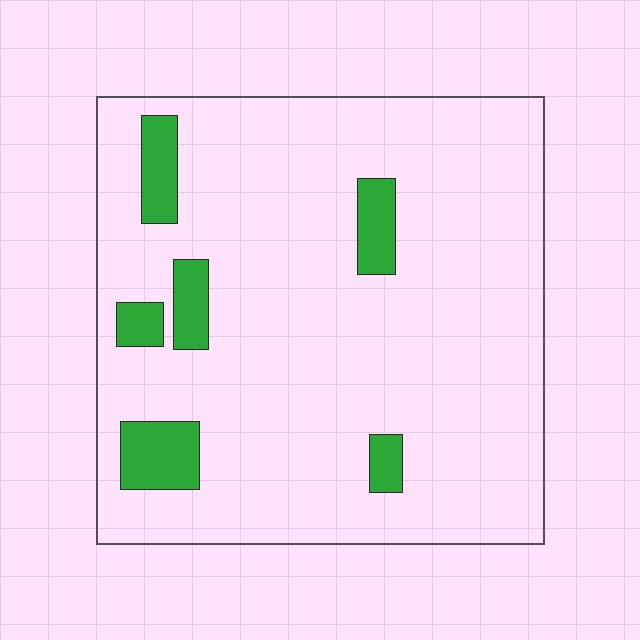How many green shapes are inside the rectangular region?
6.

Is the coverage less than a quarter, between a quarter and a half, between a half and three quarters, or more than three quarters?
Less than a quarter.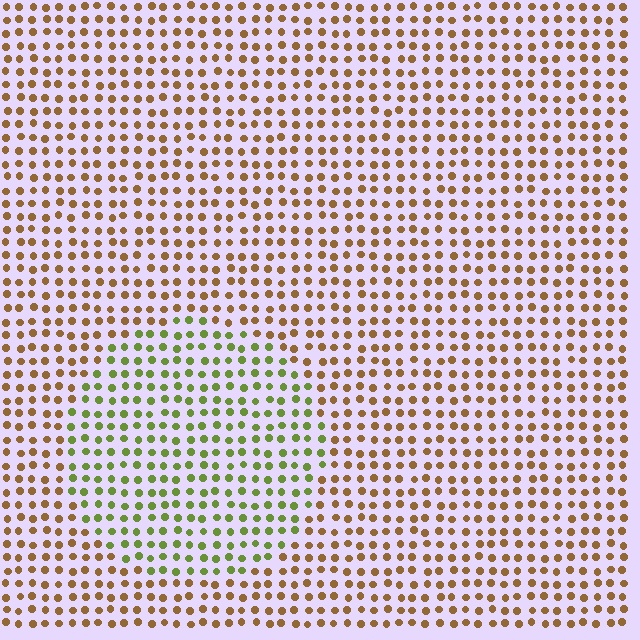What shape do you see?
I see a circle.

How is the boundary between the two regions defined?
The boundary is defined purely by a slight shift in hue (about 54 degrees). Spacing, size, and orientation are identical on both sides.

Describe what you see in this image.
The image is filled with small brown elements in a uniform arrangement. A circle-shaped region is visible where the elements are tinted to a slightly different hue, forming a subtle color boundary.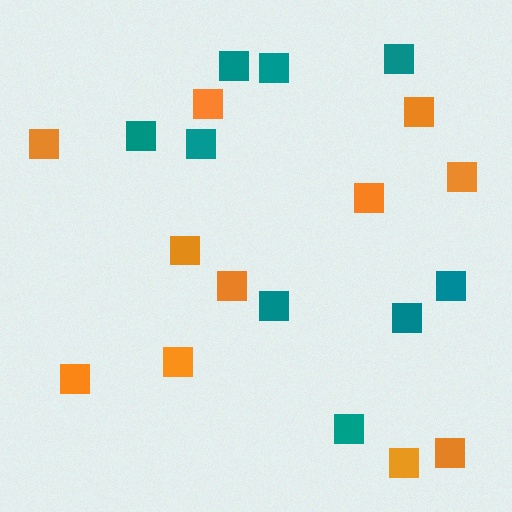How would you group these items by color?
There are 2 groups: one group of orange squares (11) and one group of teal squares (9).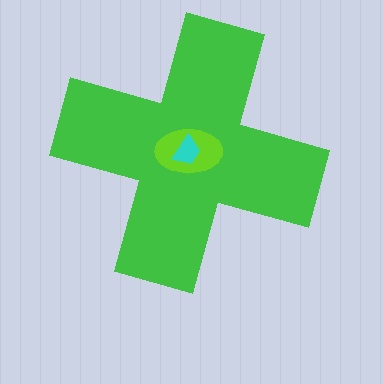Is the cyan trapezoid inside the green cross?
Yes.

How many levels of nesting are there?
3.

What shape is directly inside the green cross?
The lime ellipse.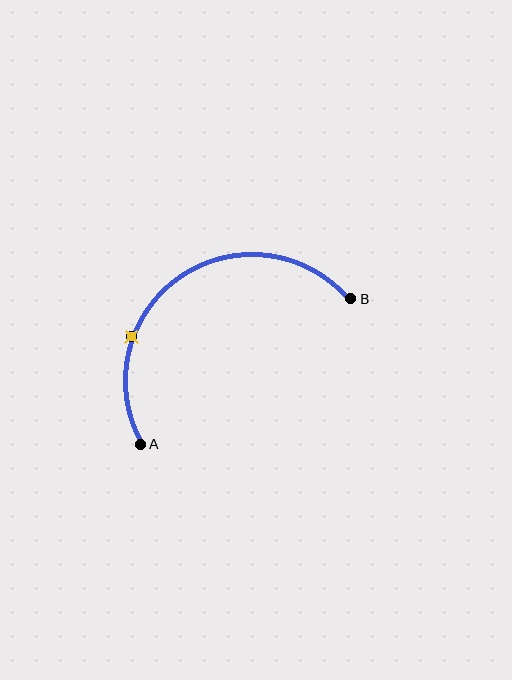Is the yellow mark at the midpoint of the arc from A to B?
No. The yellow mark lies on the arc but is closer to endpoint A. The arc midpoint would be at the point on the curve equidistant along the arc from both A and B.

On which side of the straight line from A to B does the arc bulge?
The arc bulges above and to the left of the straight line connecting A and B.